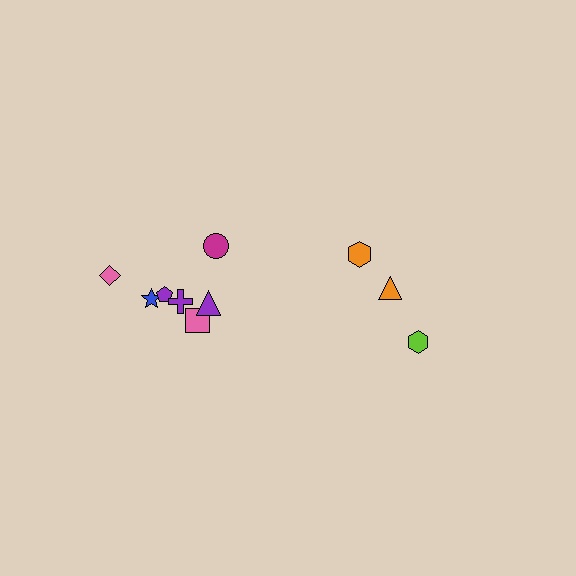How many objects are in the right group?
There are 3 objects.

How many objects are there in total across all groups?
There are 10 objects.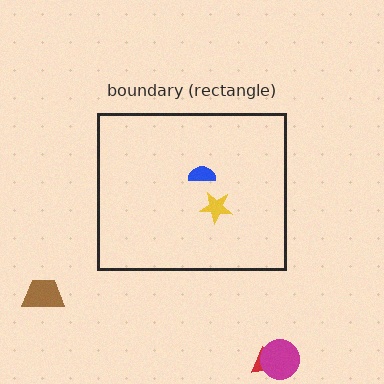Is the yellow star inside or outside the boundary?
Inside.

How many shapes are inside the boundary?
2 inside, 3 outside.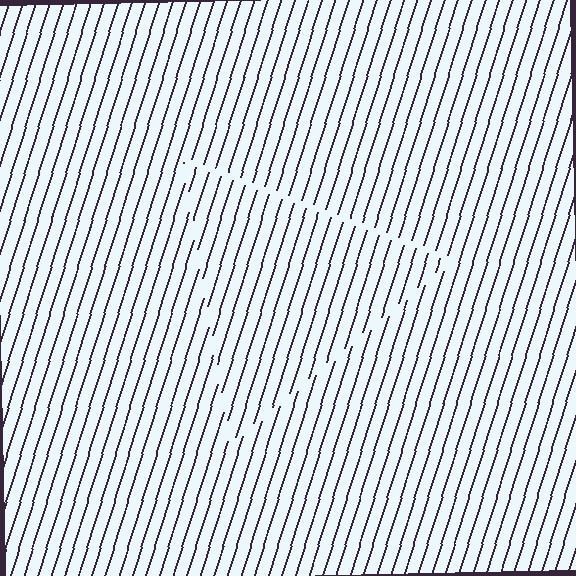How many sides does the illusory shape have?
3 sides — the line-ends trace a triangle.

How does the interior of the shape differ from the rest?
The interior of the shape contains the same grating, shifted by half a period — the contour is defined by the phase discontinuity where line-ends from the inner and outer gratings abut.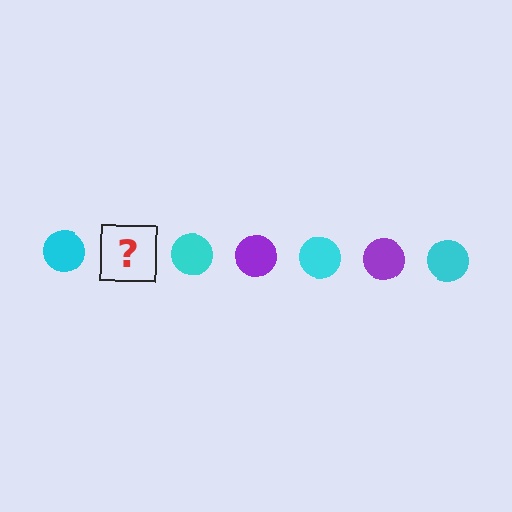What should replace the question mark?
The question mark should be replaced with a purple circle.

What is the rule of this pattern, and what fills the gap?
The rule is that the pattern cycles through cyan, purple circles. The gap should be filled with a purple circle.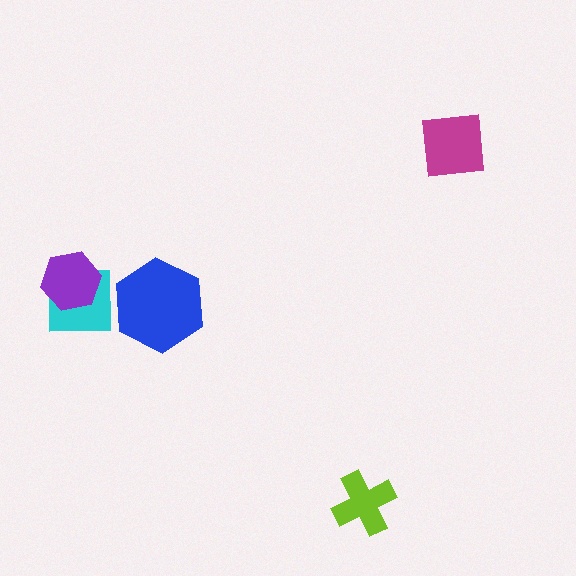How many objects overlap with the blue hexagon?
0 objects overlap with the blue hexagon.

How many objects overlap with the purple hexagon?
1 object overlaps with the purple hexagon.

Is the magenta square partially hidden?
No, no other shape covers it.